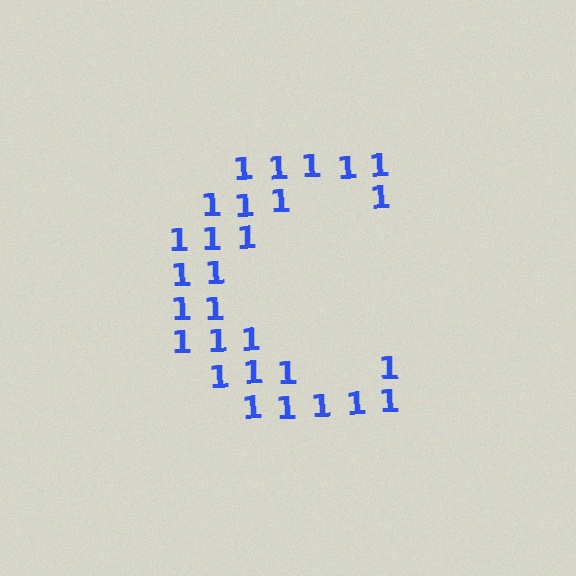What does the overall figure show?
The overall figure shows the letter C.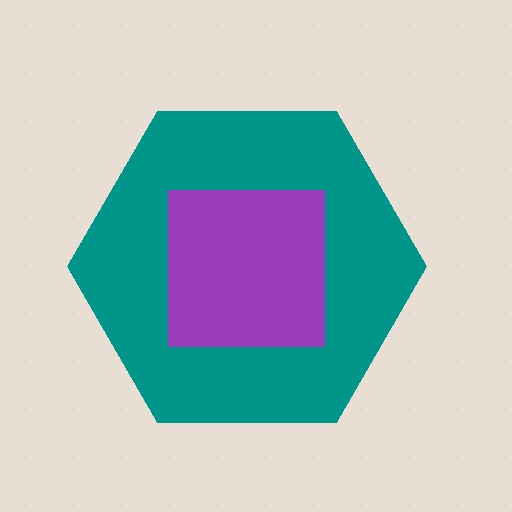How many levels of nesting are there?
2.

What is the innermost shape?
The purple square.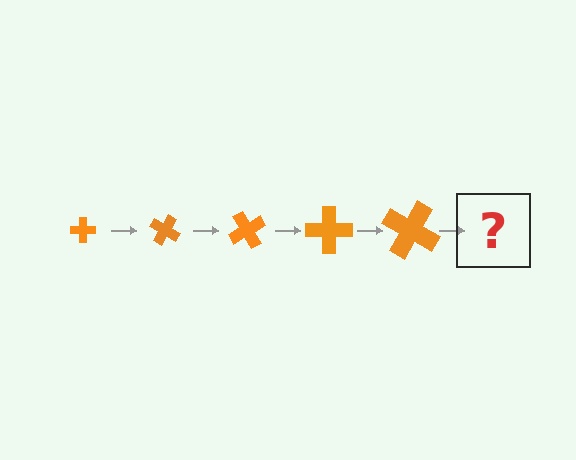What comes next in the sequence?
The next element should be a cross, larger than the previous one and rotated 150 degrees from the start.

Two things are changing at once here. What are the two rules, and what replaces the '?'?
The two rules are that the cross grows larger each step and it rotates 30 degrees each step. The '?' should be a cross, larger than the previous one and rotated 150 degrees from the start.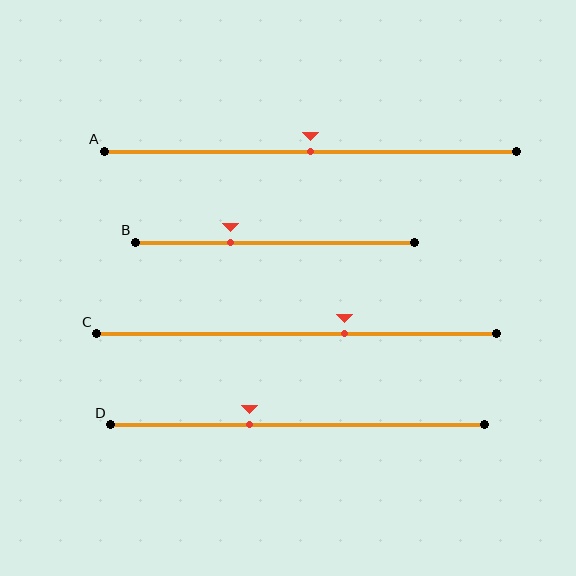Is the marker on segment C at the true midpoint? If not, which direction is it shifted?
No, the marker on segment C is shifted to the right by about 12% of the segment length.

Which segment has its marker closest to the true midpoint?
Segment A has its marker closest to the true midpoint.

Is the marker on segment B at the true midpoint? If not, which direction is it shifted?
No, the marker on segment B is shifted to the left by about 16% of the segment length.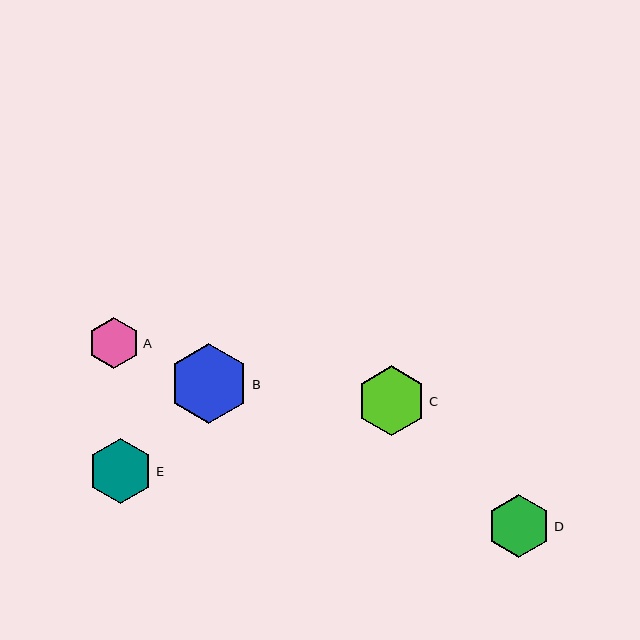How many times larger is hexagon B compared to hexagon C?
Hexagon B is approximately 1.1 times the size of hexagon C.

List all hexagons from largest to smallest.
From largest to smallest: B, C, E, D, A.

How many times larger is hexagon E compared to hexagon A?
Hexagon E is approximately 1.3 times the size of hexagon A.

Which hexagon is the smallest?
Hexagon A is the smallest with a size of approximately 51 pixels.